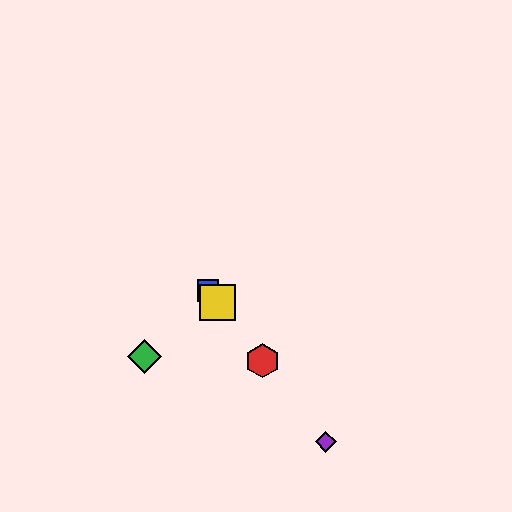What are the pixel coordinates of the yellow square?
The yellow square is at (217, 303).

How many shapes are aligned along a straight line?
4 shapes (the red hexagon, the blue square, the yellow square, the purple diamond) are aligned along a straight line.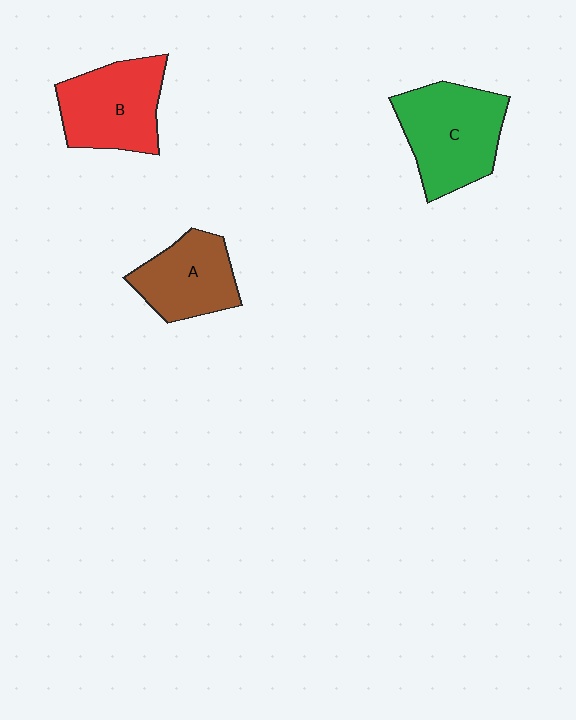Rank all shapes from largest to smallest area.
From largest to smallest: C (green), B (red), A (brown).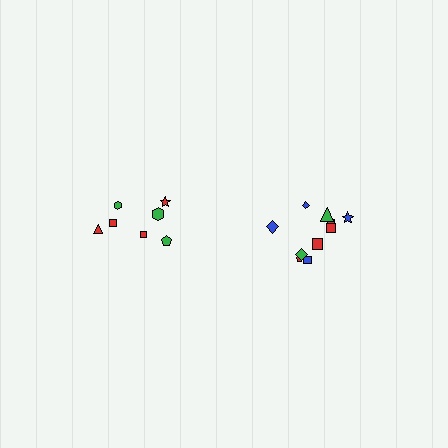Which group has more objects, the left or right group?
The right group.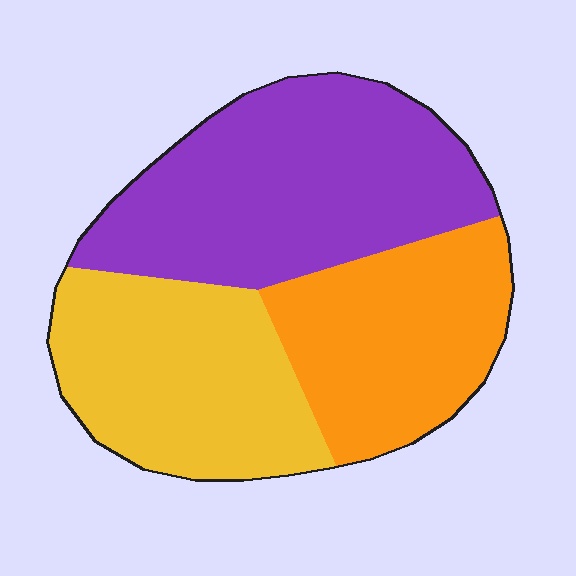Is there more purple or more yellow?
Purple.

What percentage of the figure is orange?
Orange takes up about one quarter (1/4) of the figure.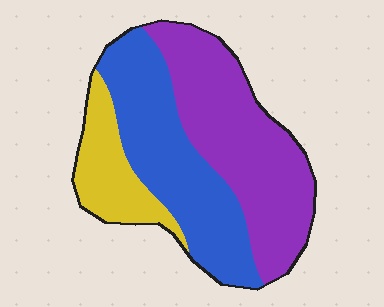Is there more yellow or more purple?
Purple.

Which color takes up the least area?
Yellow, at roughly 15%.